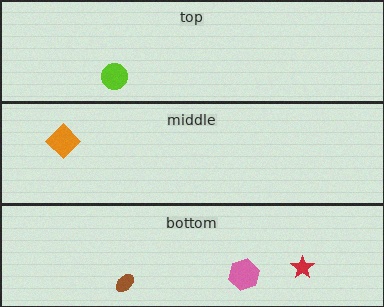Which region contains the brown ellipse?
The bottom region.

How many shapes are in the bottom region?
3.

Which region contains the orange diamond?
The middle region.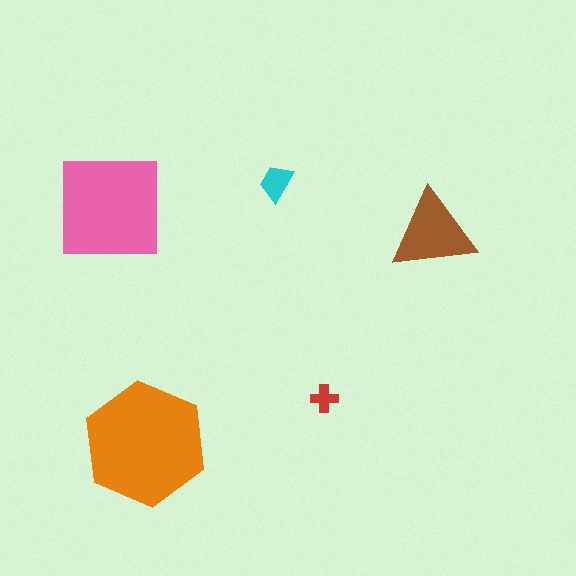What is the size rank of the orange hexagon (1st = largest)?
1st.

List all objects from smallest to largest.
The red cross, the cyan trapezoid, the brown triangle, the pink square, the orange hexagon.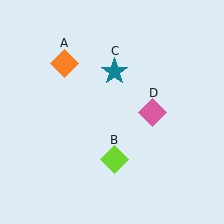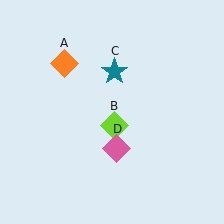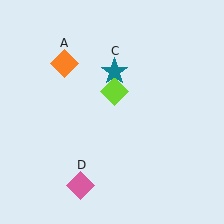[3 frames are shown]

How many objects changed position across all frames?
2 objects changed position: lime diamond (object B), pink diamond (object D).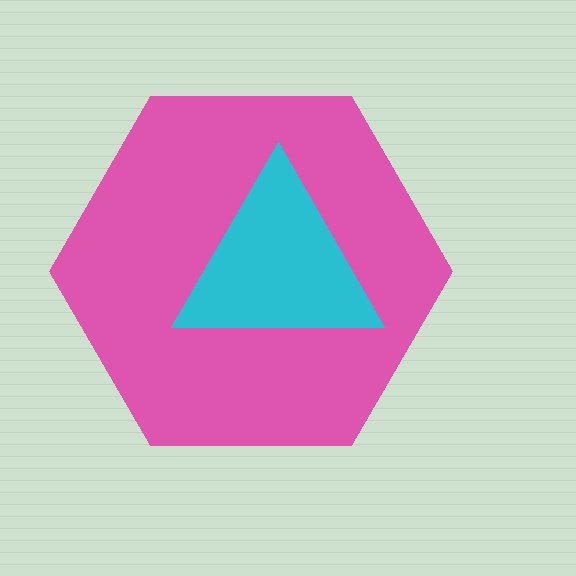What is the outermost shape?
The pink hexagon.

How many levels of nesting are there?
2.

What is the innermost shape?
The cyan triangle.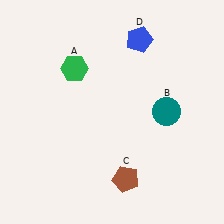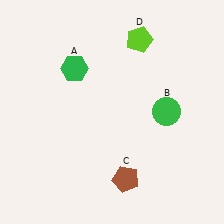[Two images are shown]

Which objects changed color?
B changed from teal to green. D changed from blue to lime.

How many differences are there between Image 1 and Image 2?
There are 2 differences between the two images.